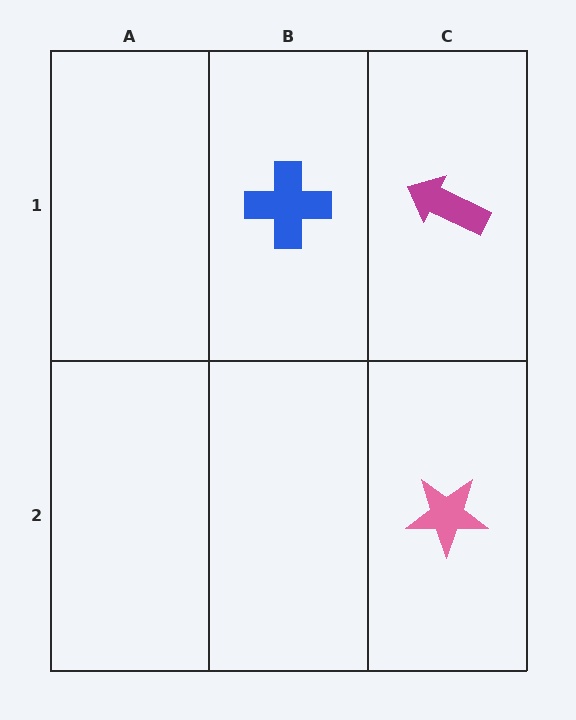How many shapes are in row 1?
2 shapes.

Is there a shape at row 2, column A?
No, that cell is empty.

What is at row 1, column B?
A blue cross.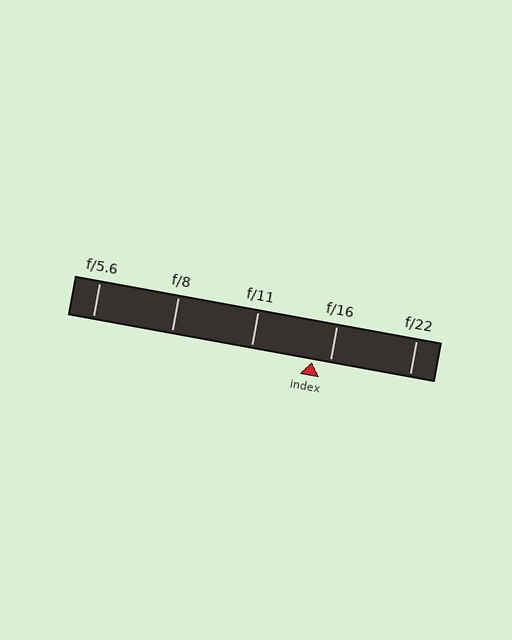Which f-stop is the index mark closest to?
The index mark is closest to f/16.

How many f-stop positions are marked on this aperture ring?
There are 5 f-stop positions marked.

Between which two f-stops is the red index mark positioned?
The index mark is between f/11 and f/16.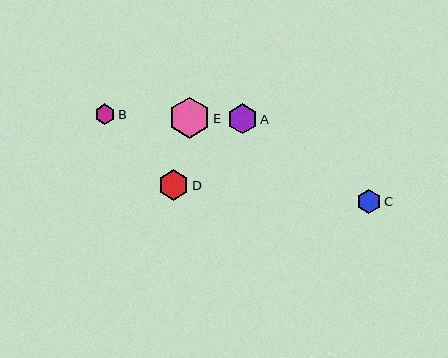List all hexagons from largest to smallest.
From largest to smallest: E, A, D, C, B.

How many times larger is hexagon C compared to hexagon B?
Hexagon C is approximately 1.2 times the size of hexagon B.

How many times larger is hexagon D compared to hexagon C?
Hexagon D is approximately 1.2 times the size of hexagon C.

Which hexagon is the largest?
Hexagon E is the largest with a size of approximately 41 pixels.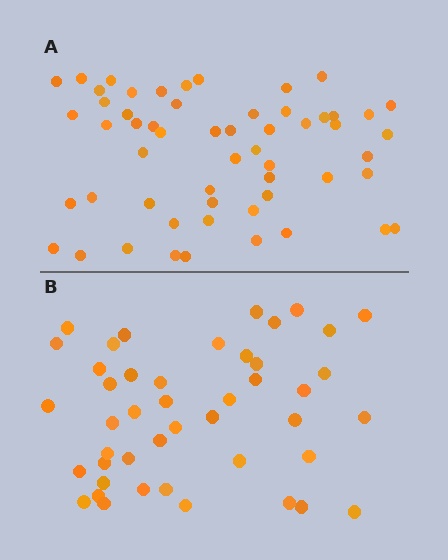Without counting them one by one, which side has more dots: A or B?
Region A (the top region) has more dots.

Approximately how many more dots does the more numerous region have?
Region A has roughly 12 or so more dots than region B.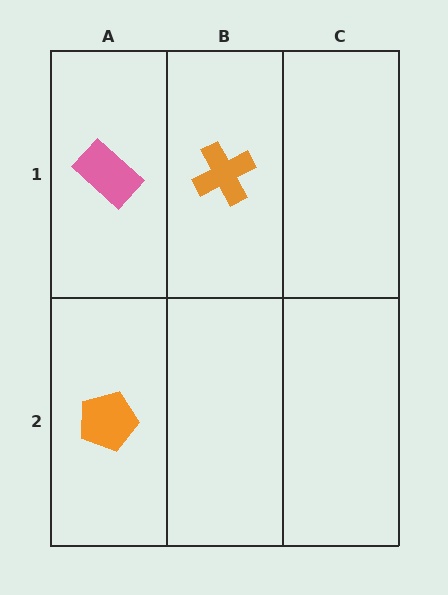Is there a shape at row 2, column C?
No, that cell is empty.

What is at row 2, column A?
An orange pentagon.